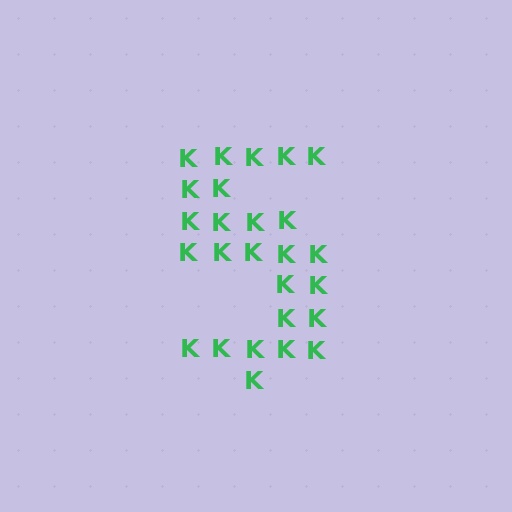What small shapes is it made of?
It is made of small letter K's.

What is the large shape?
The large shape is the digit 5.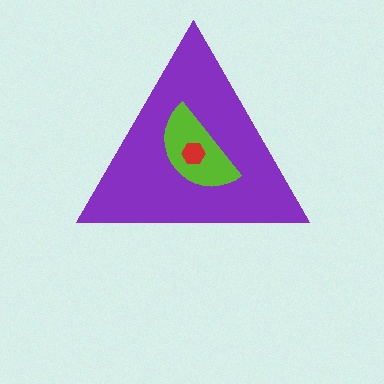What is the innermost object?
The red hexagon.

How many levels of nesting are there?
3.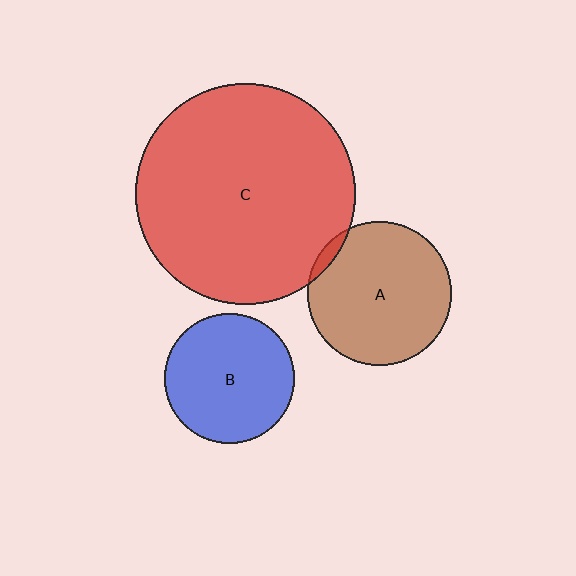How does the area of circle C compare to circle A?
Approximately 2.3 times.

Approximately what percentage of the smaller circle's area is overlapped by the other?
Approximately 5%.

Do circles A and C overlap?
Yes.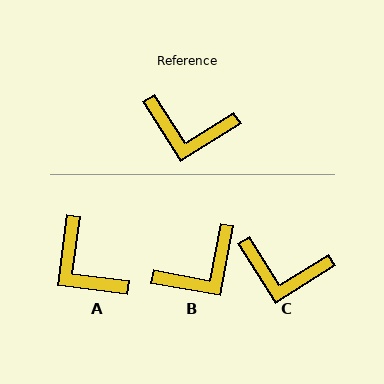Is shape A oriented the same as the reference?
No, it is off by about 40 degrees.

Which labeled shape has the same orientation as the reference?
C.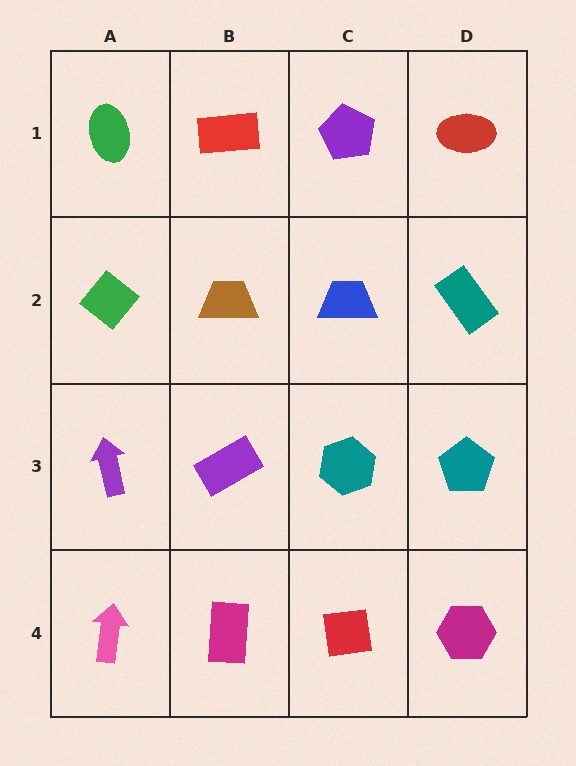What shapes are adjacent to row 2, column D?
A red ellipse (row 1, column D), a teal pentagon (row 3, column D), a blue trapezoid (row 2, column C).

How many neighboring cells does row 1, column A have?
2.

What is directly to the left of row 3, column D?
A teal hexagon.